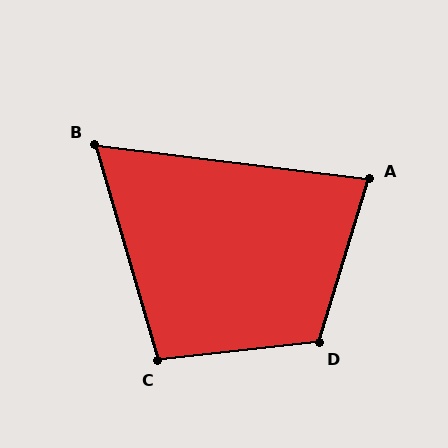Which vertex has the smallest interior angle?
B, at approximately 67 degrees.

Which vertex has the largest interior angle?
D, at approximately 113 degrees.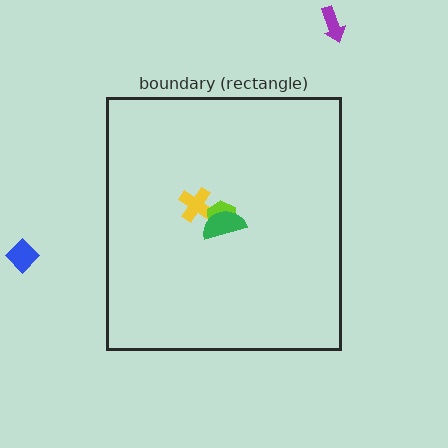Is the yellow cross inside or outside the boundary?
Inside.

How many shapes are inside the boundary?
3 inside, 2 outside.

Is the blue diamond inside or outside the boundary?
Outside.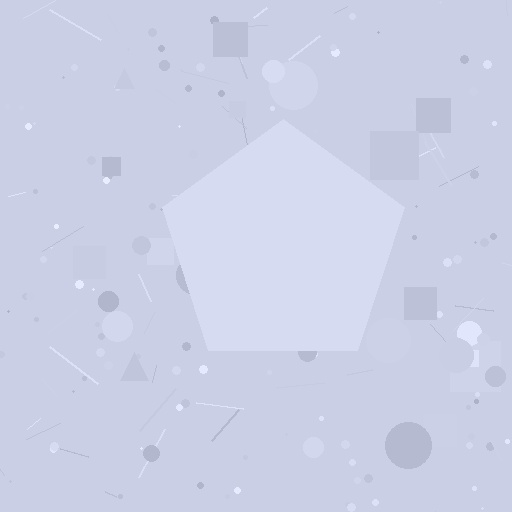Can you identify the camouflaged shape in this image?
The camouflaged shape is a pentagon.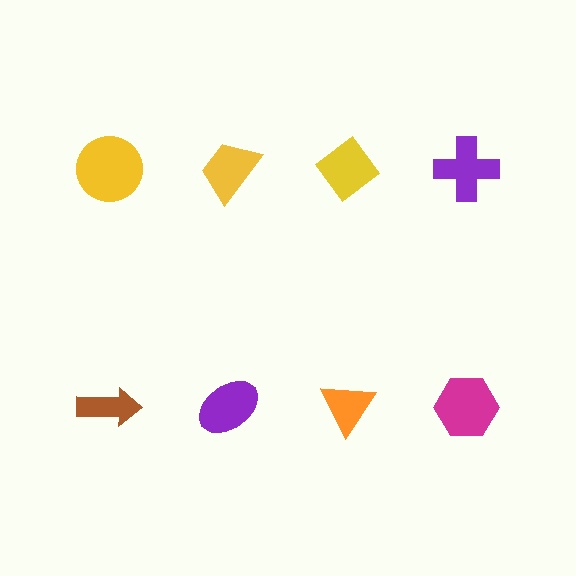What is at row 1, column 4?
A purple cross.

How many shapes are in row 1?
4 shapes.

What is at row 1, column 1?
A yellow circle.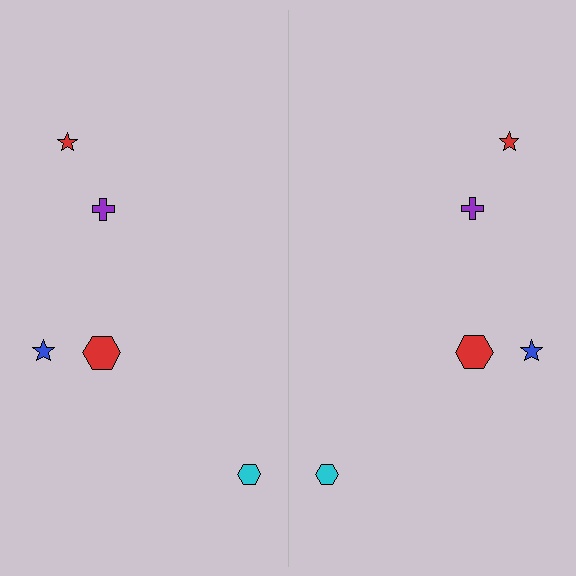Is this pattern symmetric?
Yes, this pattern has bilateral (reflection) symmetry.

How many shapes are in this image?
There are 10 shapes in this image.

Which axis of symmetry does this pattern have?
The pattern has a vertical axis of symmetry running through the center of the image.